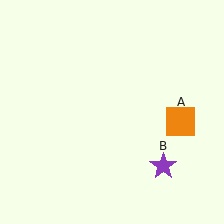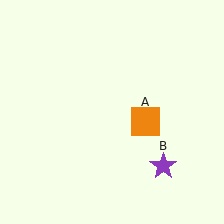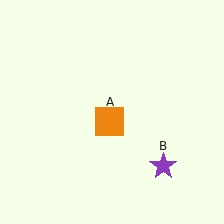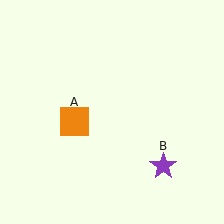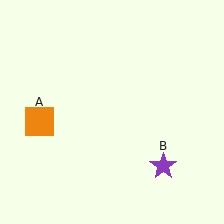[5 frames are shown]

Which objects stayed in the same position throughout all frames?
Purple star (object B) remained stationary.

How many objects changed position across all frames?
1 object changed position: orange square (object A).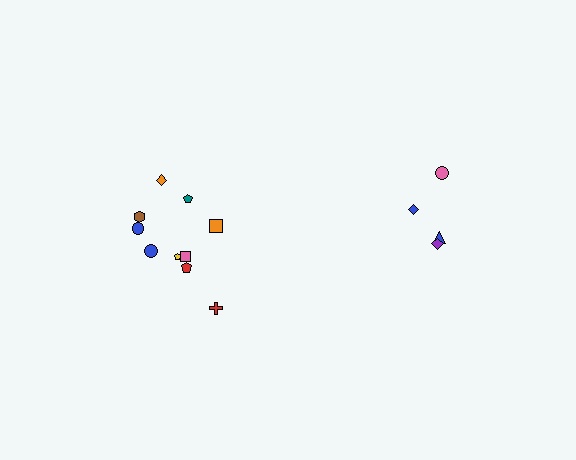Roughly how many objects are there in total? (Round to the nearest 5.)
Roughly 15 objects in total.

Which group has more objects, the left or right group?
The left group.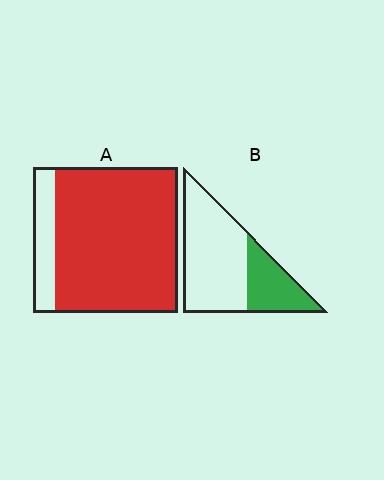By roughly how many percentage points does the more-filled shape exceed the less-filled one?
By roughly 55 percentage points (A over B).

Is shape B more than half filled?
No.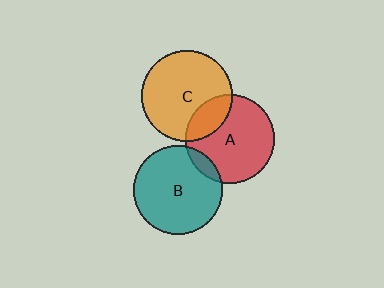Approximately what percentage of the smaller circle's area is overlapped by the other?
Approximately 20%.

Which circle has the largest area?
Circle C (orange).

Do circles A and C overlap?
Yes.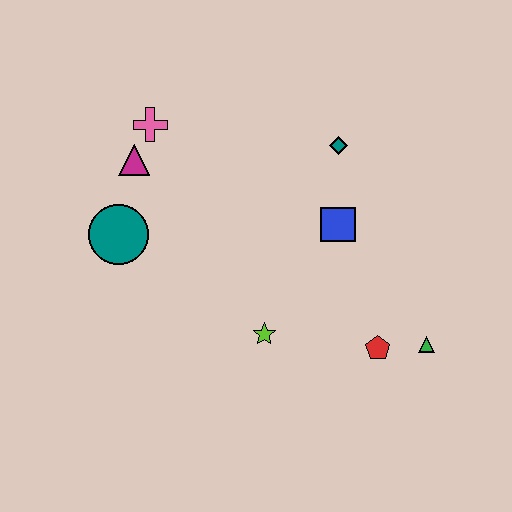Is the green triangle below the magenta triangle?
Yes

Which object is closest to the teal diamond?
The blue square is closest to the teal diamond.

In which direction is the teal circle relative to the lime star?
The teal circle is to the left of the lime star.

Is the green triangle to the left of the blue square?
No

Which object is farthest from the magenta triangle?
The green triangle is farthest from the magenta triangle.